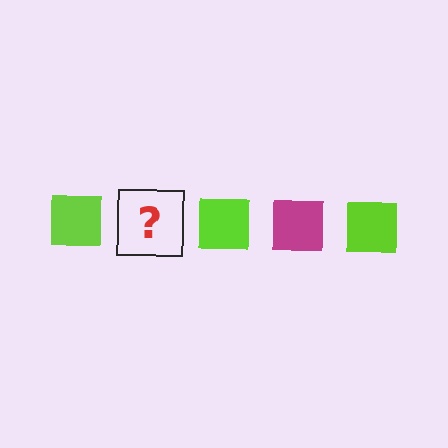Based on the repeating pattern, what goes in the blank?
The blank should be a magenta square.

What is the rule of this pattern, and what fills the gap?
The rule is that the pattern cycles through lime, magenta squares. The gap should be filled with a magenta square.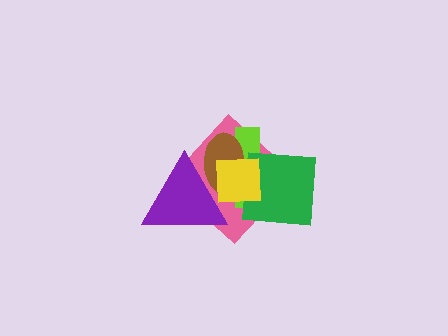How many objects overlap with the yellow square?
5 objects overlap with the yellow square.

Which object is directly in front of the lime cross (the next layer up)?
The green square is directly in front of the lime cross.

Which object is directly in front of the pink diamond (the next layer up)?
The lime cross is directly in front of the pink diamond.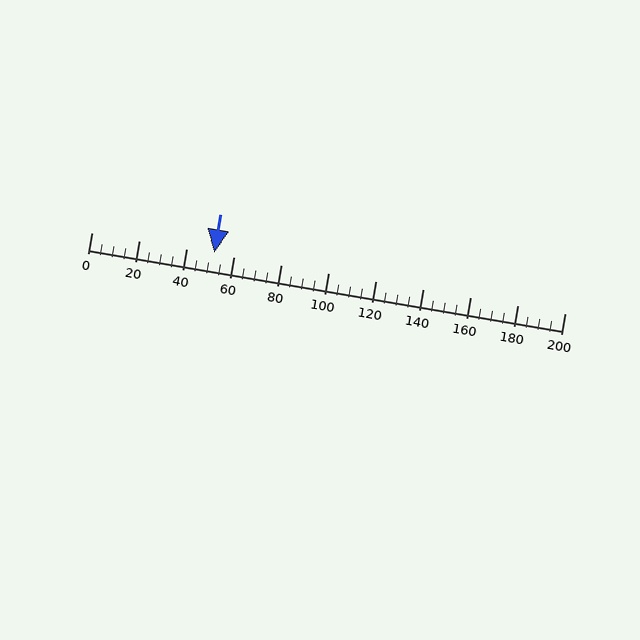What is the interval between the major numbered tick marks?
The major tick marks are spaced 20 units apart.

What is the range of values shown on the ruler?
The ruler shows values from 0 to 200.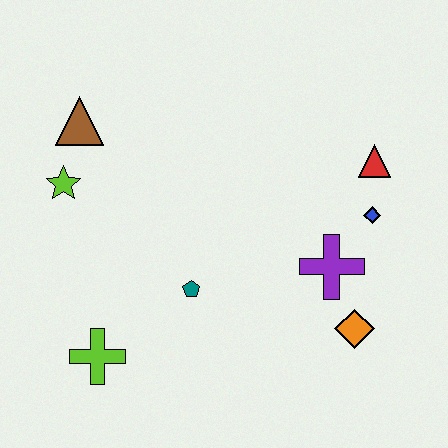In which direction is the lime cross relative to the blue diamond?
The lime cross is to the left of the blue diamond.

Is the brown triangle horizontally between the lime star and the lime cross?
Yes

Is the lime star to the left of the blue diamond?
Yes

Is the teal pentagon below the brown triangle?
Yes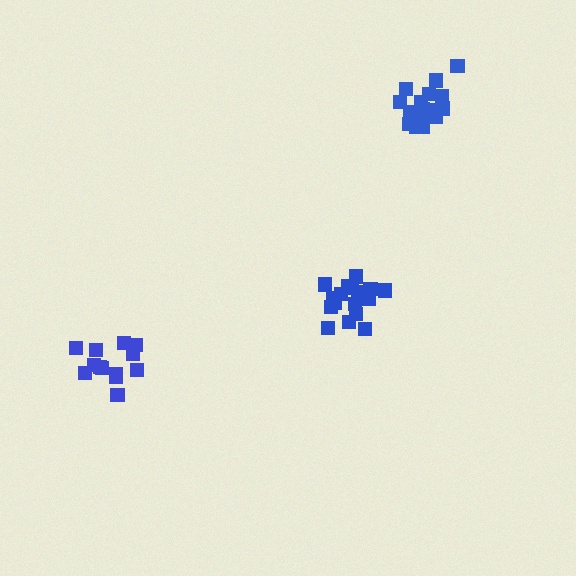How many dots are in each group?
Group 1: 18 dots, Group 2: 13 dots, Group 3: 18 dots (49 total).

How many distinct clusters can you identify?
There are 3 distinct clusters.